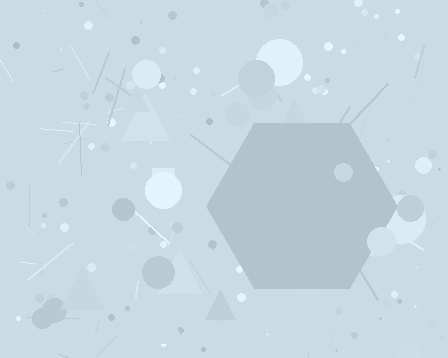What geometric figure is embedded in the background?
A hexagon is embedded in the background.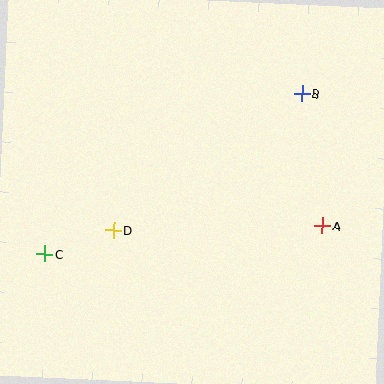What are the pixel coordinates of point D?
Point D is at (113, 230).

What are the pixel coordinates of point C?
Point C is at (45, 254).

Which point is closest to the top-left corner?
Point D is closest to the top-left corner.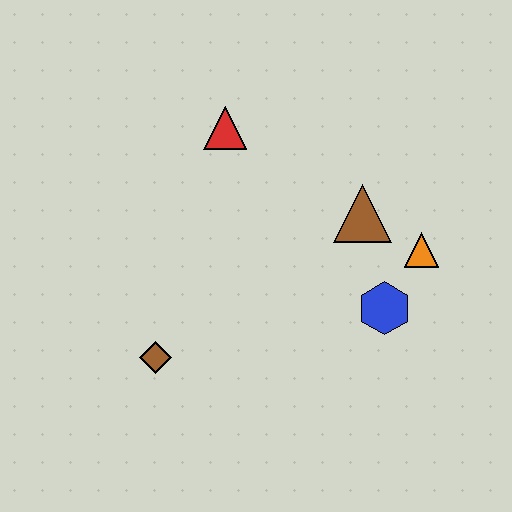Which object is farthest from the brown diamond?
The orange triangle is farthest from the brown diamond.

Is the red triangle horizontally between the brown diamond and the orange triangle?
Yes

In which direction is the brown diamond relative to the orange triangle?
The brown diamond is to the left of the orange triangle.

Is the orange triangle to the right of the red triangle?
Yes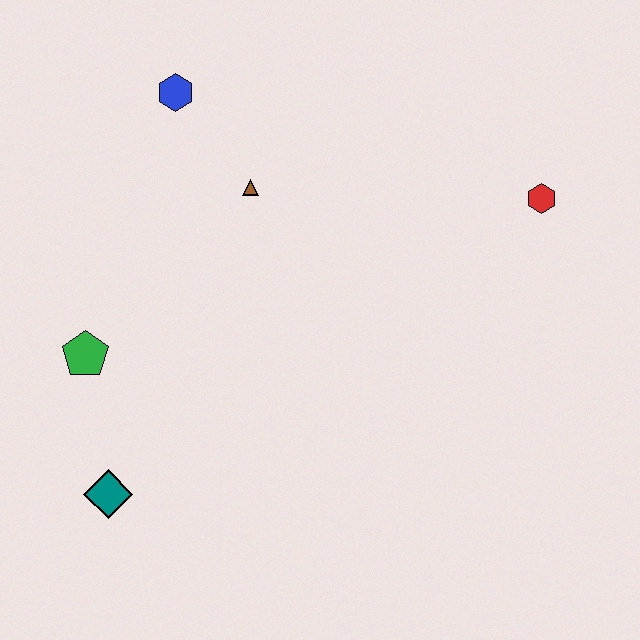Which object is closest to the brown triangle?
The blue hexagon is closest to the brown triangle.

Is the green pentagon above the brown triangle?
No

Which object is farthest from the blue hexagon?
The teal diamond is farthest from the blue hexagon.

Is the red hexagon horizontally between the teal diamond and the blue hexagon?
No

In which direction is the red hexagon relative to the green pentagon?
The red hexagon is to the right of the green pentagon.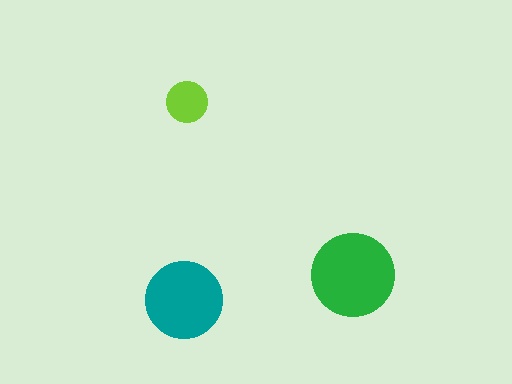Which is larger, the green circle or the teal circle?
The green one.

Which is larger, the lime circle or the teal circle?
The teal one.